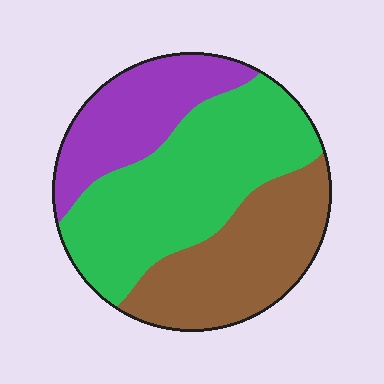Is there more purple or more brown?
Brown.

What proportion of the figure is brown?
Brown covers 31% of the figure.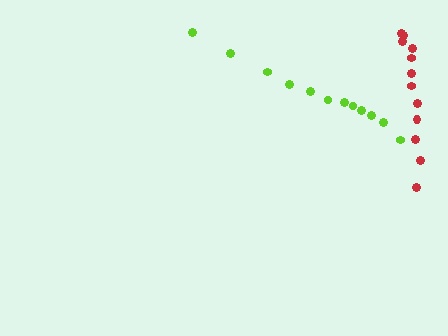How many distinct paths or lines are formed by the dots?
There are 2 distinct paths.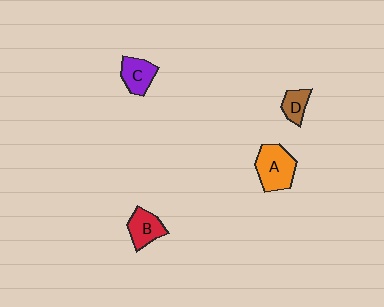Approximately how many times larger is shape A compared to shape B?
Approximately 1.4 times.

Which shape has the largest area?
Shape A (orange).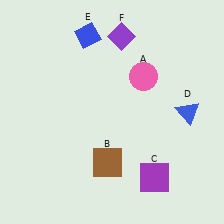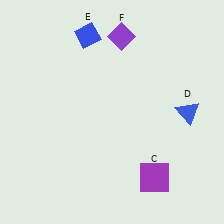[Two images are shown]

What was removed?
The pink circle (A), the brown square (B) were removed in Image 2.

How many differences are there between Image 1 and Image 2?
There are 2 differences between the two images.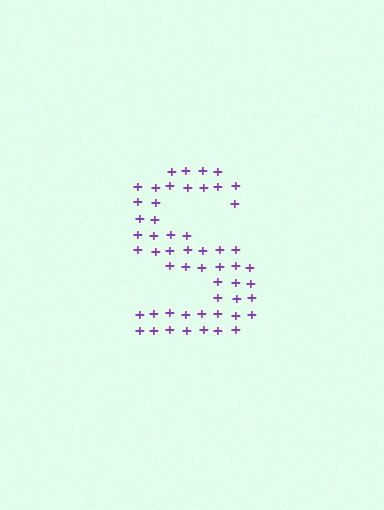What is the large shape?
The large shape is the letter S.